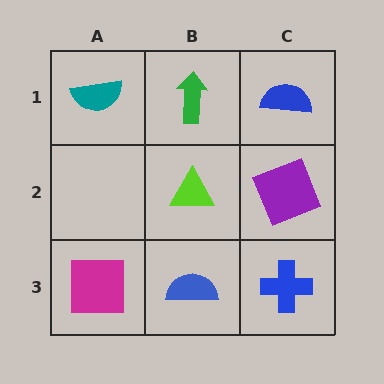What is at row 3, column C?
A blue cross.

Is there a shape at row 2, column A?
No, that cell is empty.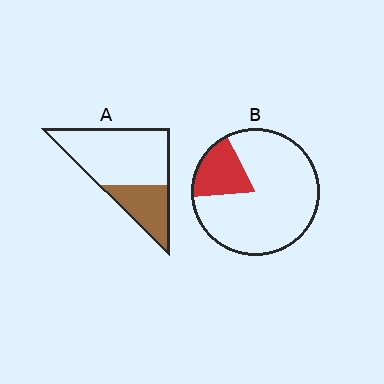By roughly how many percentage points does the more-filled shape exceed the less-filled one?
By roughly 10 percentage points (A over B).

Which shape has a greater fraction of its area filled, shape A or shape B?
Shape A.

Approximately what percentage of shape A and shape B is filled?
A is approximately 30% and B is approximately 20%.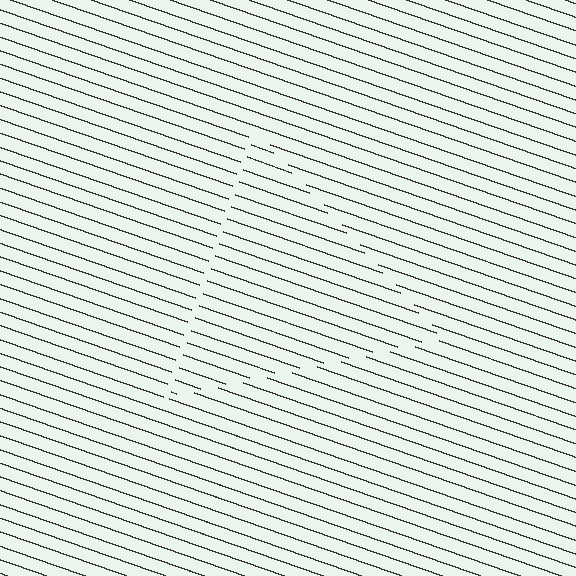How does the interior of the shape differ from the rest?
The interior of the shape contains the same grating, shifted by half a period — the contour is defined by the phase discontinuity where line-ends from the inner and outer gratings abut.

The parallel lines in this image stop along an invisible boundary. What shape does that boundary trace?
An illusory triangle. The interior of the shape contains the same grating, shifted by half a period — the contour is defined by the phase discontinuity where line-ends from the inner and outer gratings abut.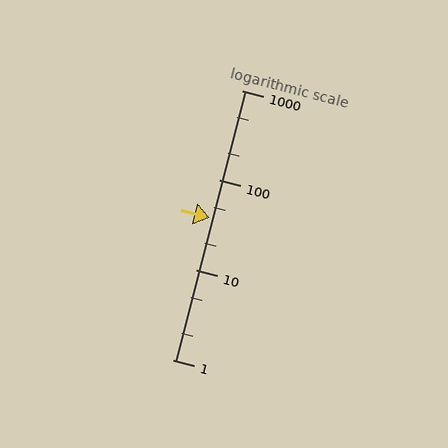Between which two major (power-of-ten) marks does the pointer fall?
The pointer is between 10 and 100.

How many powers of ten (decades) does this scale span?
The scale spans 3 decades, from 1 to 1000.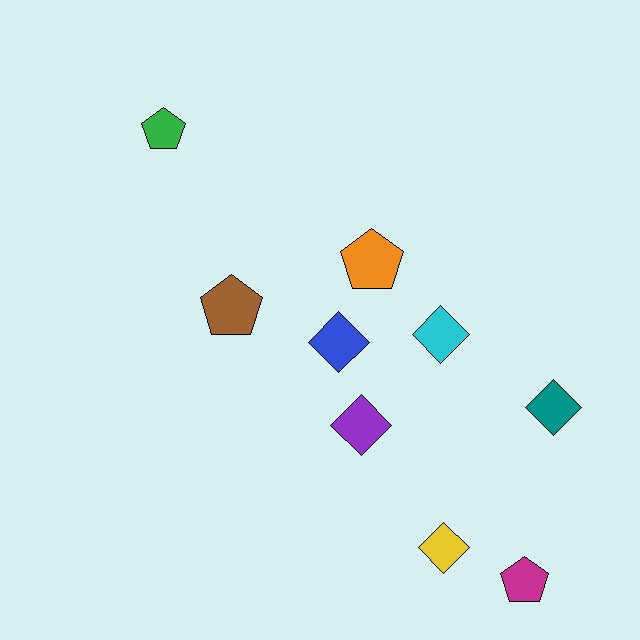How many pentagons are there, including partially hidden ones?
There are 4 pentagons.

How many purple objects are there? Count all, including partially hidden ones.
There is 1 purple object.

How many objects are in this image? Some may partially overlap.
There are 9 objects.